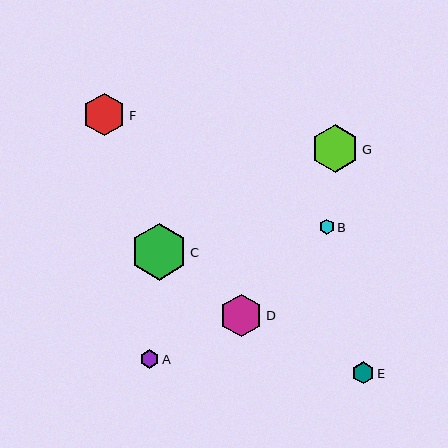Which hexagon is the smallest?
Hexagon B is the smallest with a size of approximately 15 pixels.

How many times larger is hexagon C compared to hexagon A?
Hexagon C is approximately 3.1 times the size of hexagon A.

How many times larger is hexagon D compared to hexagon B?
Hexagon D is approximately 2.8 times the size of hexagon B.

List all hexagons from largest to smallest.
From largest to smallest: C, G, F, D, E, A, B.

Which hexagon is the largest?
Hexagon C is the largest with a size of approximately 56 pixels.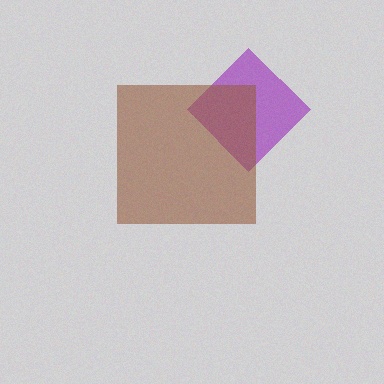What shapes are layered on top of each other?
The layered shapes are: a purple diamond, a brown square.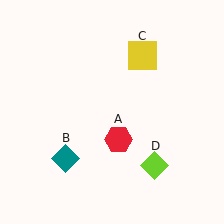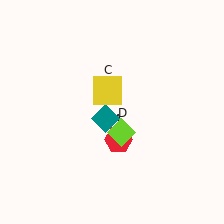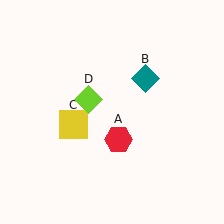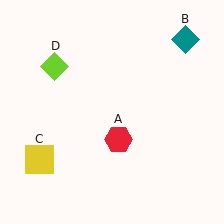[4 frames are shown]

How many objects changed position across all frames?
3 objects changed position: teal diamond (object B), yellow square (object C), lime diamond (object D).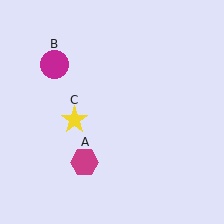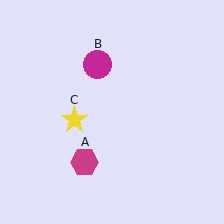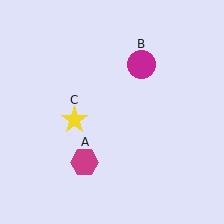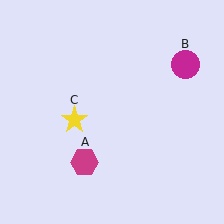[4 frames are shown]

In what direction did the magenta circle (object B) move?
The magenta circle (object B) moved right.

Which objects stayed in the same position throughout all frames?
Magenta hexagon (object A) and yellow star (object C) remained stationary.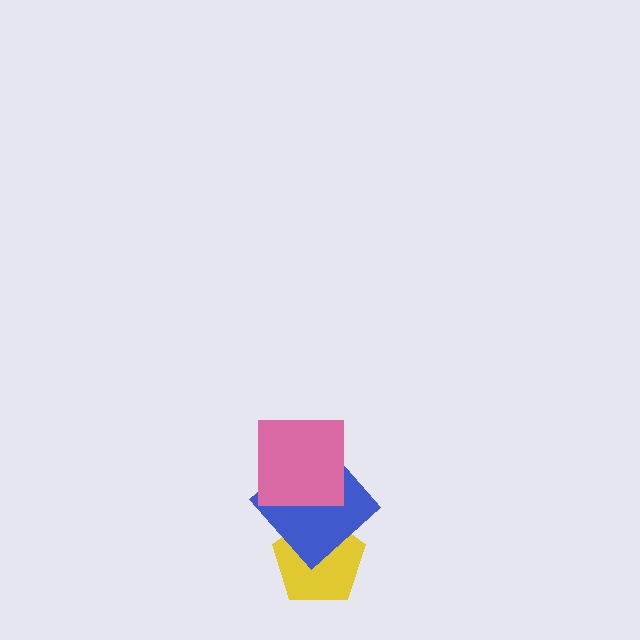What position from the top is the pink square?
The pink square is 1st from the top.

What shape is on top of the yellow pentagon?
The blue diamond is on top of the yellow pentagon.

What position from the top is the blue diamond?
The blue diamond is 2nd from the top.